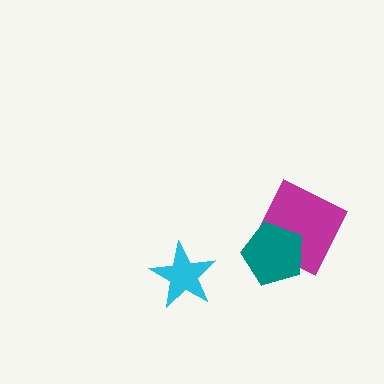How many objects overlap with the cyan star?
0 objects overlap with the cyan star.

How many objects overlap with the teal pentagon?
1 object overlaps with the teal pentagon.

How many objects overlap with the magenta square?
1 object overlaps with the magenta square.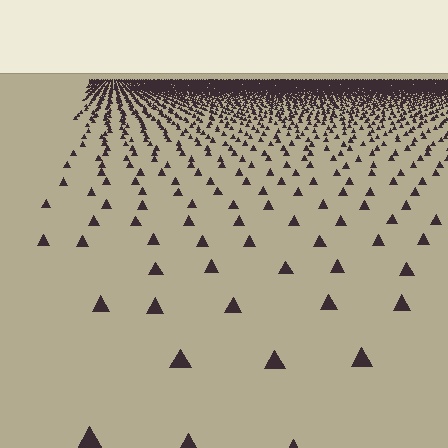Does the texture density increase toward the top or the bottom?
Density increases toward the top.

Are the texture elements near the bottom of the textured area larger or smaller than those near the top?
Larger. Near the bottom, elements are closer to the viewer and appear at a bigger on-screen size.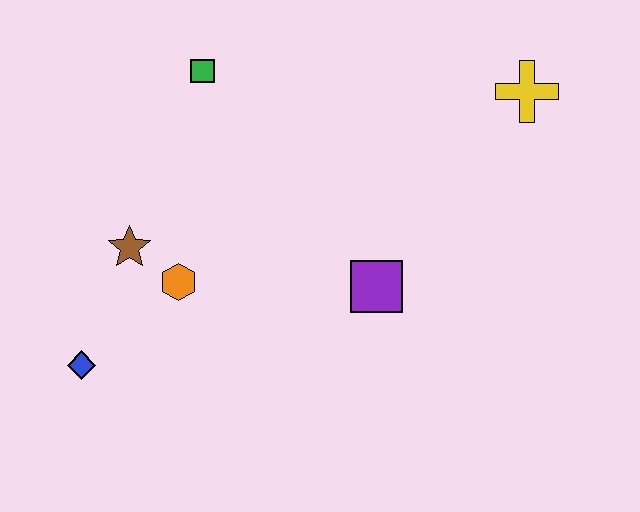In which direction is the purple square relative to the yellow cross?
The purple square is below the yellow cross.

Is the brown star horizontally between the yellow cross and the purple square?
No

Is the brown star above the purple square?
Yes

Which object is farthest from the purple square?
The blue diamond is farthest from the purple square.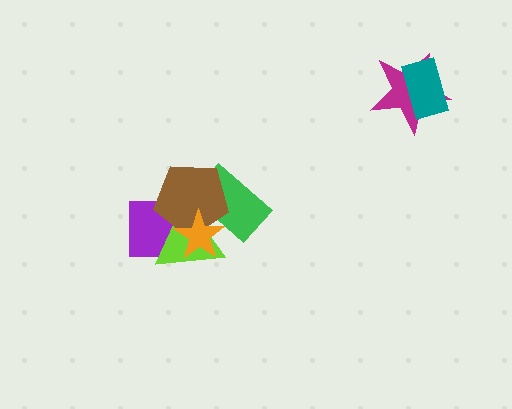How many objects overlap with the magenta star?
1 object overlaps with the magenta star.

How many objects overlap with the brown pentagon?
4 objects overlap with the brown pentagon.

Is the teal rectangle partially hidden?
No, no other shape covers it.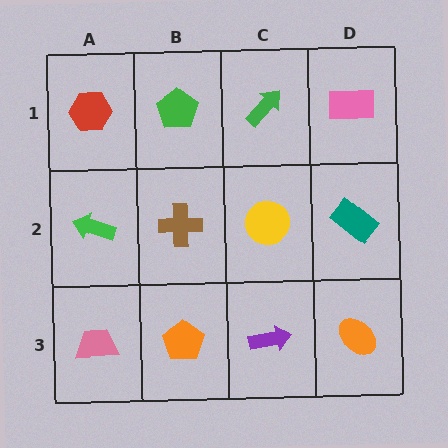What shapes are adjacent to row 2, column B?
A green pentagon (row 1, column B), an orange pentagon (row 3, column B), a green arrow (row 2, column A), a yellow circle (row 2, column C).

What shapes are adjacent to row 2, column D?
A pink rectangle (row 1, column D), an orange ellipse (row 3, column D), a yellow circle (row 2, column C).